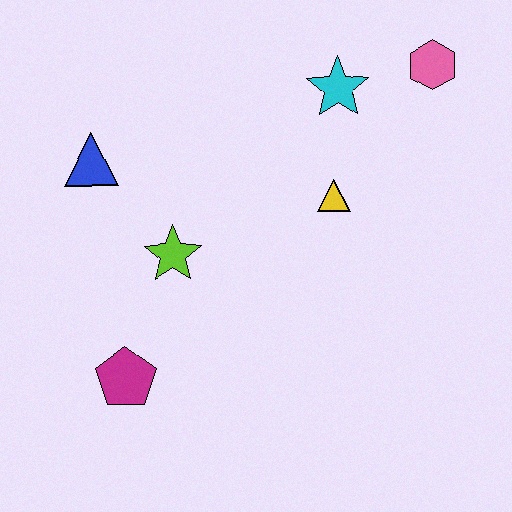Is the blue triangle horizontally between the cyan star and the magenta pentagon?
No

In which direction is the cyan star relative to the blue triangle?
The cyan star is to the right of the blue triangle.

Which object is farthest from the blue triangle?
The pink hexagon is farthest from the blue triangle.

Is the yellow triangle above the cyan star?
No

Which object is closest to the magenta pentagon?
The lime star is closest to the magenta pentagon.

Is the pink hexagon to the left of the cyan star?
No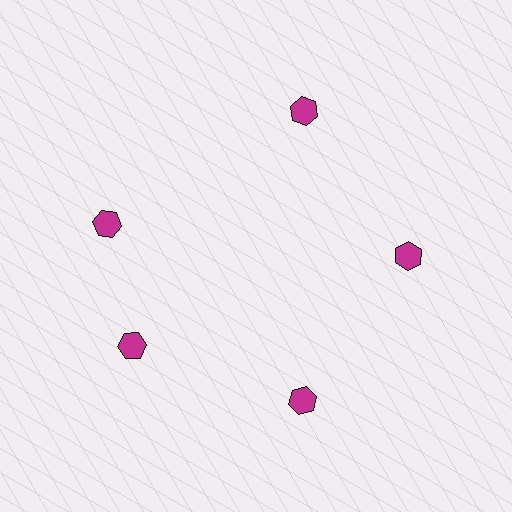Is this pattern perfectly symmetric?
No. The 5 magenta hexagons are arranged in a ring, but one element near the 10 o'clock position is rotated out of alignment along the ring, breaking the 5-fold rotational symmetry.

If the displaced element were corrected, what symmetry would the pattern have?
It would have 5-fold rotational symmetry — the pattern would map onto itself every 72 degrees.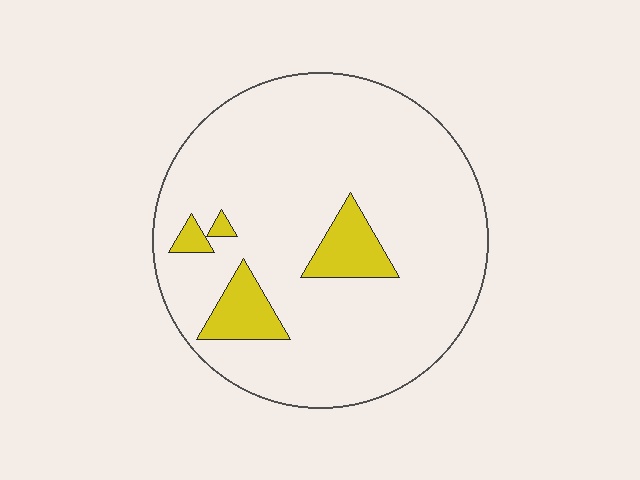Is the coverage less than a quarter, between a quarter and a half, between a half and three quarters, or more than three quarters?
Less than a quarter.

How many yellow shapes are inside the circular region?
4.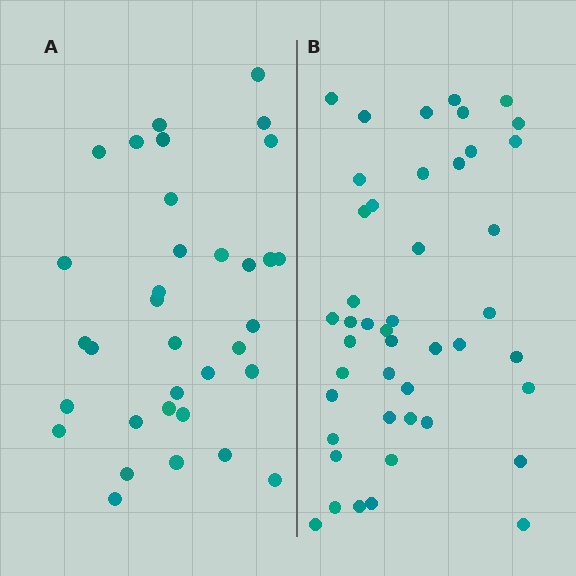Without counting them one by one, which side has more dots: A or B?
Region B (the right region) has more dots.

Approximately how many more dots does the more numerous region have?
Region B has roughly 12 or so more dots than region A.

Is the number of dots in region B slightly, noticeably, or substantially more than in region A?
Region B has noticeably more, but not dramatically so. The ratio is roughly 1.3 to 1.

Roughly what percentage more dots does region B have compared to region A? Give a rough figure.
About 30% more.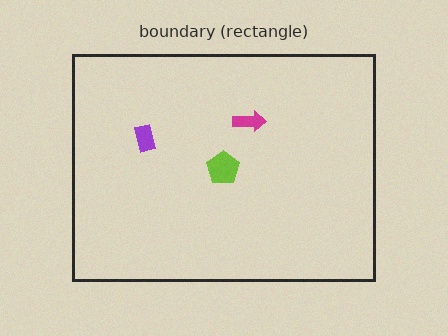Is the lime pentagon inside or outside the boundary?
Inside.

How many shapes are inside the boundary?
3 inside, 0 outside.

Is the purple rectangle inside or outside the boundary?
Inside.